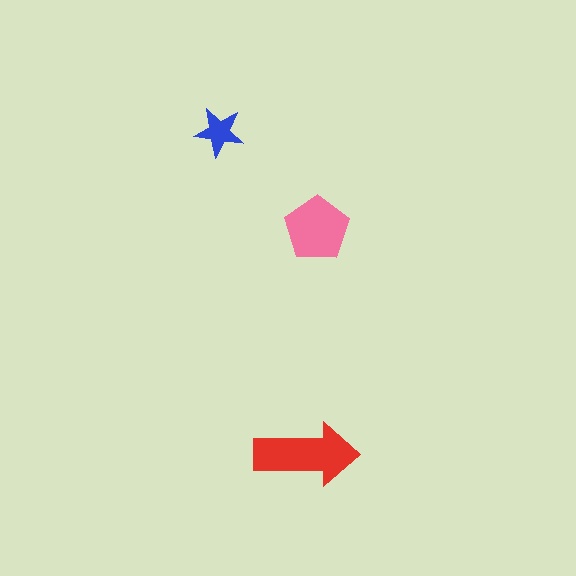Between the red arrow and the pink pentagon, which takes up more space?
The red arrow.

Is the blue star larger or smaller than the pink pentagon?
Smaller.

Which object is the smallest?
The blue star.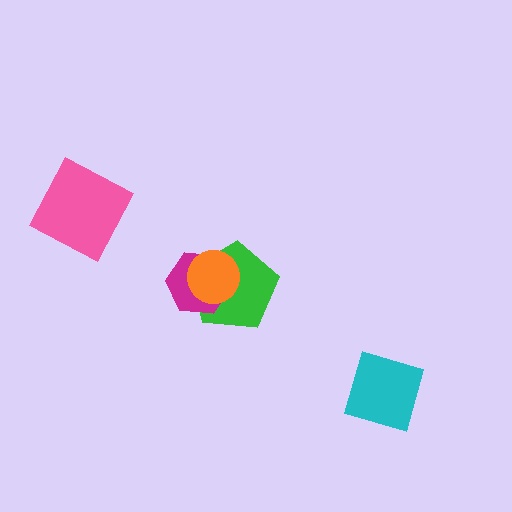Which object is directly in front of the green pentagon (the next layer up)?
The magenta hexagon is directly in front of the green pentagon.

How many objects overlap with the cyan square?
0 objects overlap with the cyan square.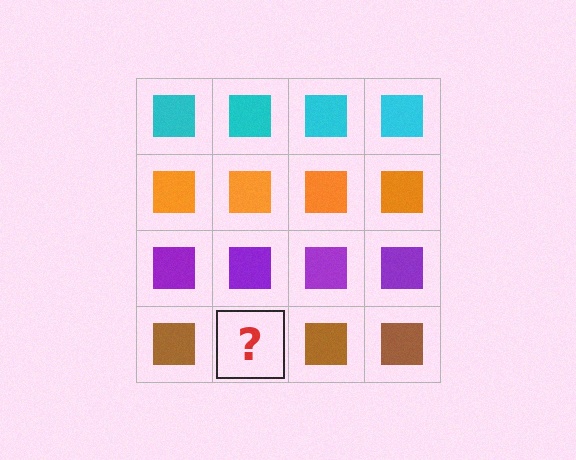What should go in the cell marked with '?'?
The missing cell should contain a brown square.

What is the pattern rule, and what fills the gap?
The rule is that each row has a consistent color. The gap should be filled with a brown square.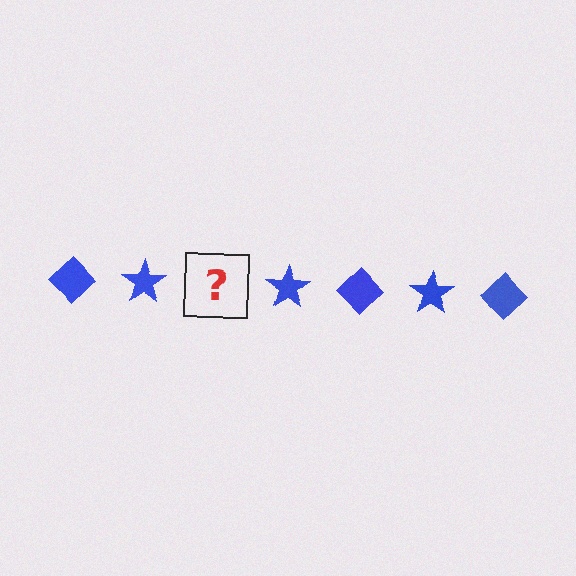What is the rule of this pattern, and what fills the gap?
The rule is that the pattern cycles through diamond, star shapes in blue. The gap should be filled with a blue diamond.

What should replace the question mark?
The question mark should be replaced with a blue diamond.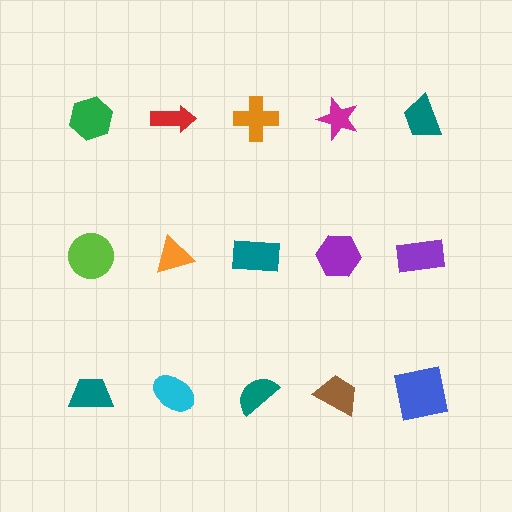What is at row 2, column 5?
A purple rectangle.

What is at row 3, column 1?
A teal trapezoid.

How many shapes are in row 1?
5 shapes.